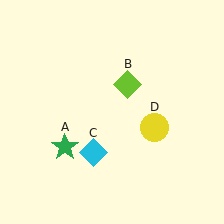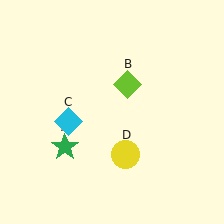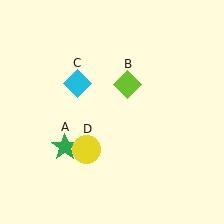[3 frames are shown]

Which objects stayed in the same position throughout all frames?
Green star (object A) and lime diamond (object B) remained stationary.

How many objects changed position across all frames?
2 objects changed position: cyan diamond (object C), yellow circle (object D).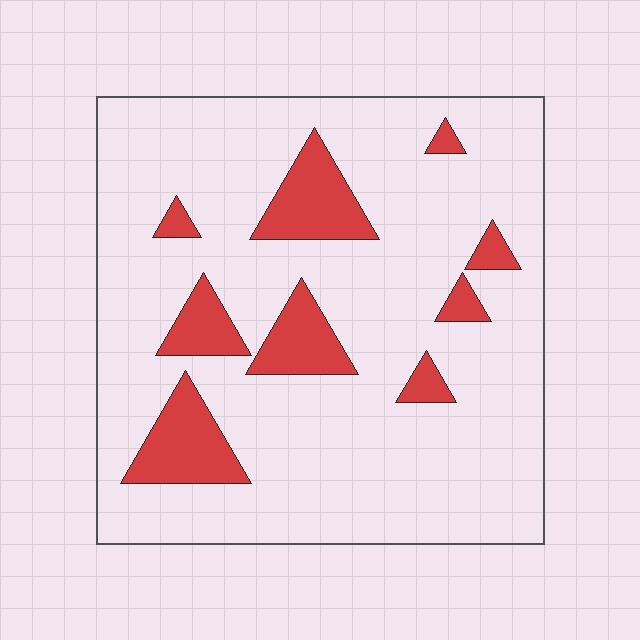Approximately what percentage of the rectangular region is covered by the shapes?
Approximately 15%.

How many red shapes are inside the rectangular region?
9.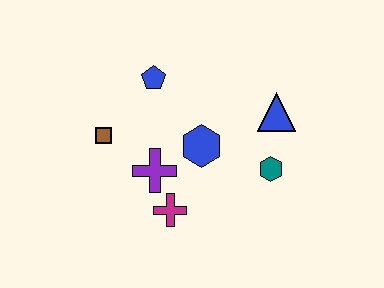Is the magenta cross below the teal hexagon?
Yes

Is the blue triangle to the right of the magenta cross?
Yes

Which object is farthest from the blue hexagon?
The brown square is farthest from the blue hexagon.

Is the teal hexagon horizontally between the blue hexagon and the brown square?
No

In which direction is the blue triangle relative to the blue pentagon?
The blue triangle is to the right of the blue pentagon.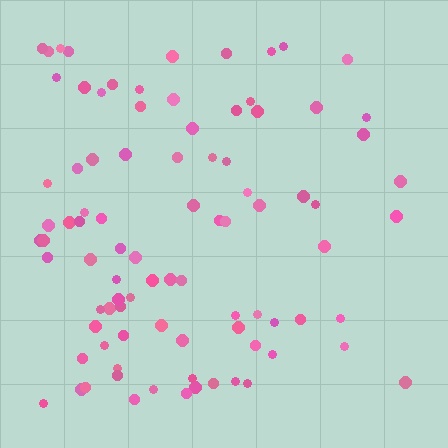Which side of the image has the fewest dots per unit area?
The right.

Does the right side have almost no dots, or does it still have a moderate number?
Still a moderate number, just noticeably fewer than the left.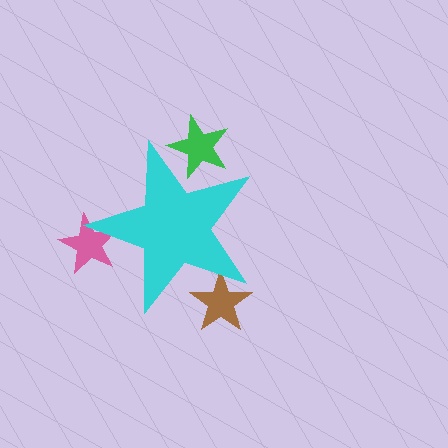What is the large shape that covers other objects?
A cyan star.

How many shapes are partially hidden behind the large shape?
3 shapes are partially hidden.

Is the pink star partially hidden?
Yes, the pink star is partially hidden behind the cyan star.